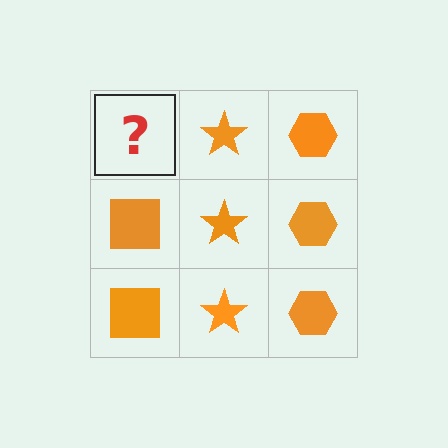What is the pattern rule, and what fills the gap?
The rule is that each column has a consistent shape. The gap should be filled with an orange square.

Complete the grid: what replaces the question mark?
The question mark should be replaced with an orange square.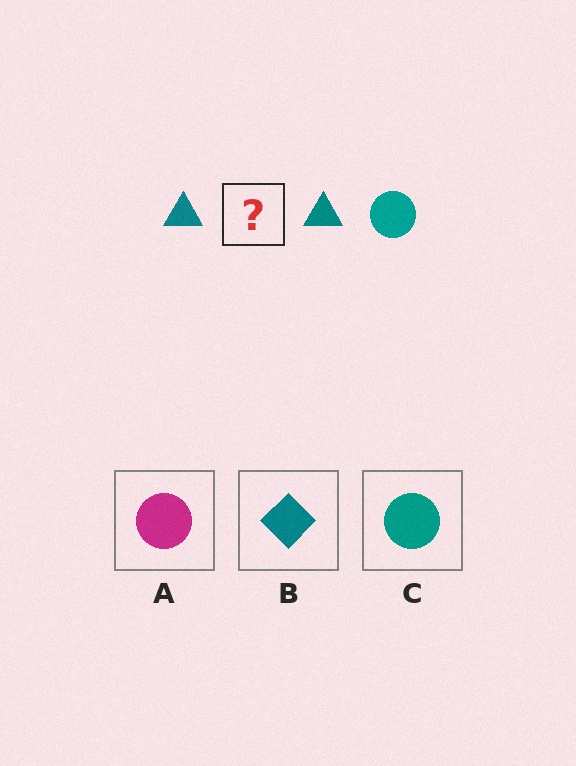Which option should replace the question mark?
Option C.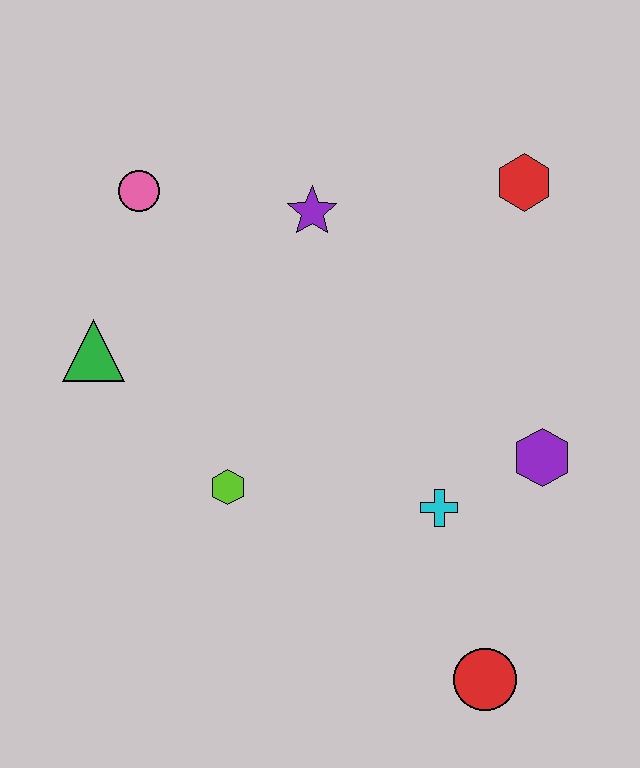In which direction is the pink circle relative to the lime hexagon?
The pink circle is above the lime hexagon.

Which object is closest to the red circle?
The cyan cross is closest to the red circle.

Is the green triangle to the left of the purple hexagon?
Yes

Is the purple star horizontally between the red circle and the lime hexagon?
Yes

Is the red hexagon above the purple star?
Yes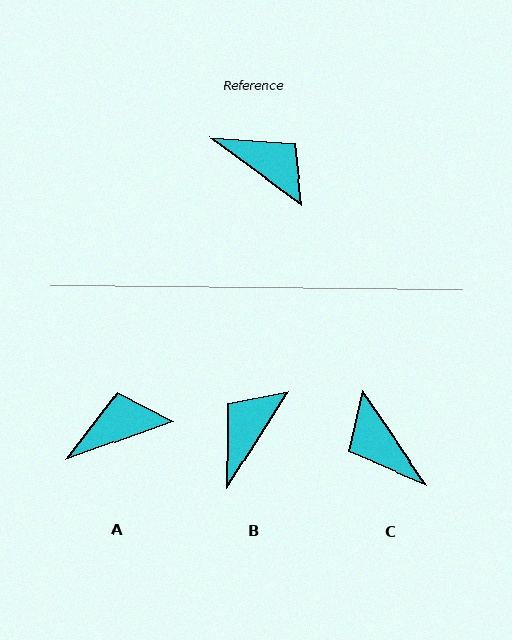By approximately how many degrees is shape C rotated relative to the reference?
Approximately 161 degrees counter-clockwise.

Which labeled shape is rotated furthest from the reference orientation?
C, about 161 degrees away.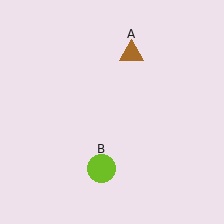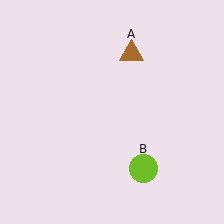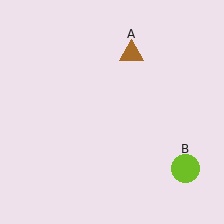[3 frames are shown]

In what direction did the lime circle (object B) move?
The lime circle (object B) moved right.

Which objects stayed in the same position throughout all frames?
Brown triangle (object A) remained stationary.